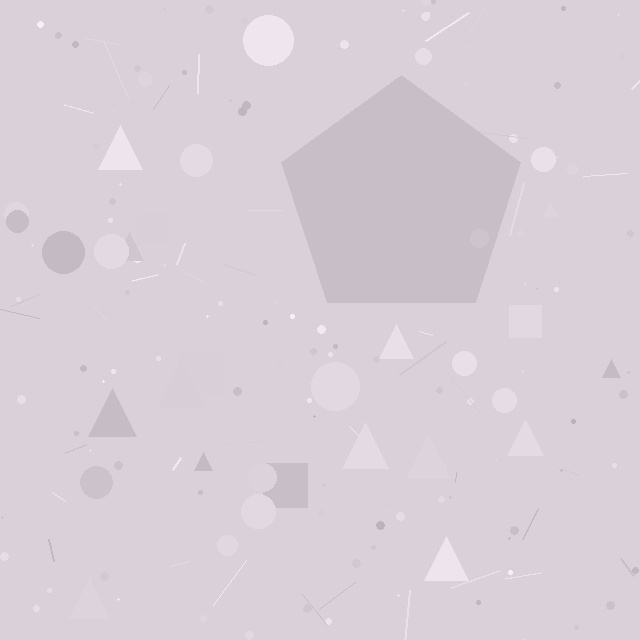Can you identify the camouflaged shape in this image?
The camouflaged shape is a pentagon.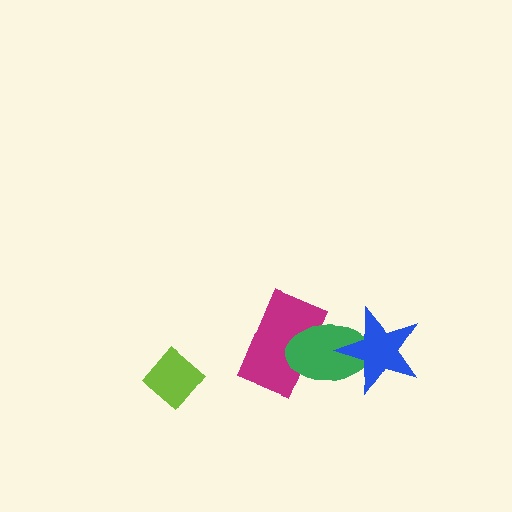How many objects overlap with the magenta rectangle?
1 object overlaps with the magenta rectangle.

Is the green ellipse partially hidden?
Yes, it is partially covered by another shape.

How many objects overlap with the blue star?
1 object overlaps with the blue star.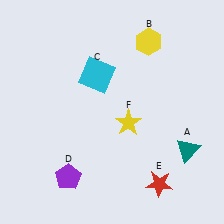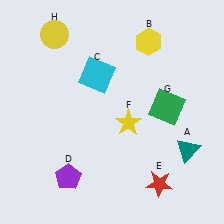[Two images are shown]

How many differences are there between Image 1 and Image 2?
There are 2 differences between the two images.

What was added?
A green square (G), a yellow circle (H) were added in Image 2.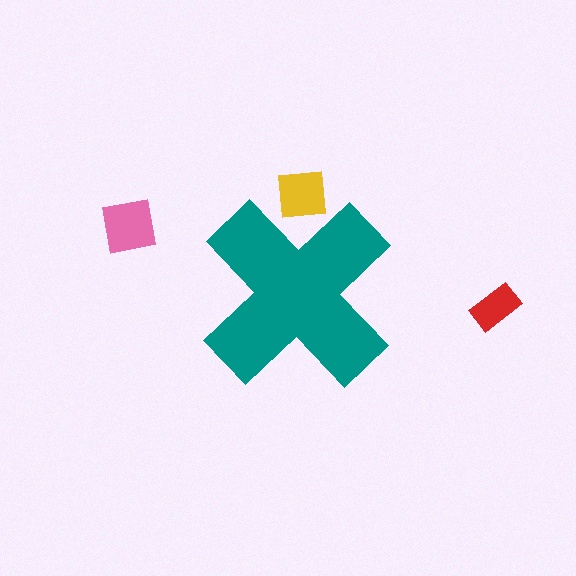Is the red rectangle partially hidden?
No, the red rectangle is fully visible.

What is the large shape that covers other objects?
A teal cross.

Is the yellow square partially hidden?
Yes, the yellow square is partially hidden behind the teal cross.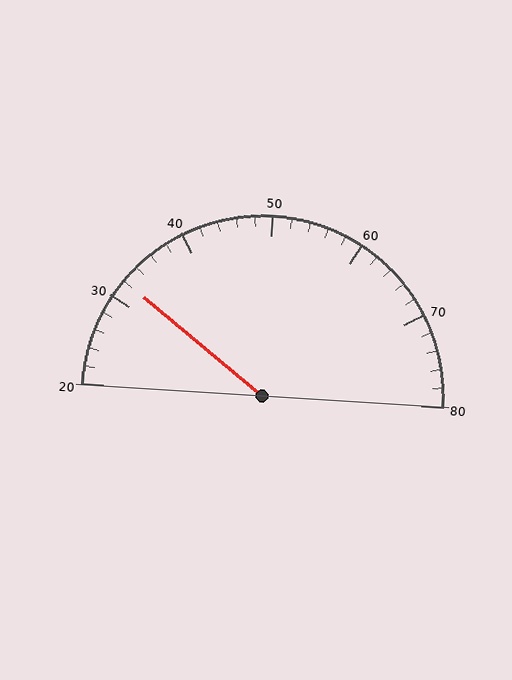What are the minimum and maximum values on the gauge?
The gauge ranges from 20 to 80.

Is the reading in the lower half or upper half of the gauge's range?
The reading is in the lower half of the range (20 to 80).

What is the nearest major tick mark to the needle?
The nearest major tick mark is 30.